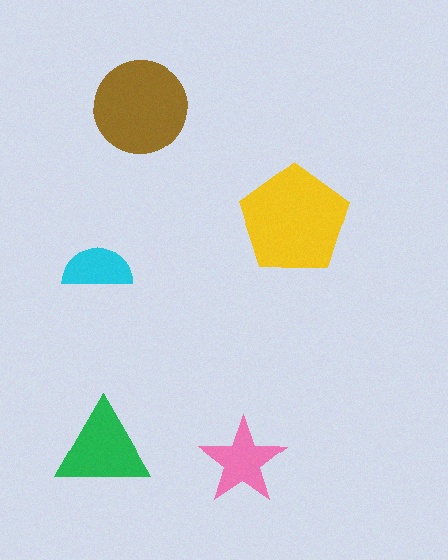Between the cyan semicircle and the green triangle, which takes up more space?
The green triangle.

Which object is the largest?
The yellow pentagon.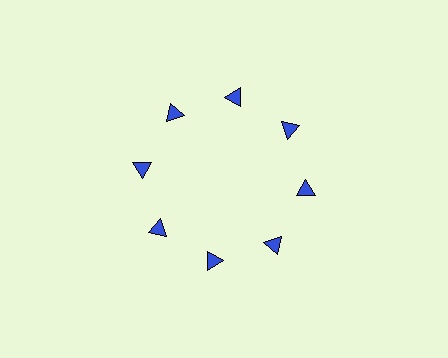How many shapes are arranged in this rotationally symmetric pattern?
There are 8 shapes, arranged in 8 groups of 1.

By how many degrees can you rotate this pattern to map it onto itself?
The pattern maps onto itself every 45 degrees of rotation.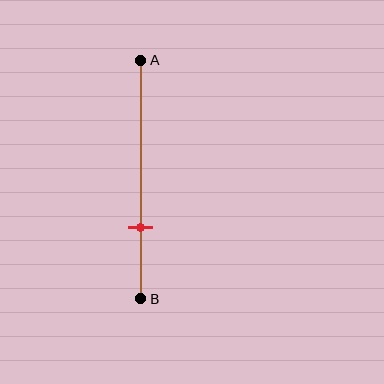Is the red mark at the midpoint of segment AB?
No, the mark is at about 70% from A, not at the 50% midpoint.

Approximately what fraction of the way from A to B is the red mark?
The red mark is approximately 70% of the way from A to B.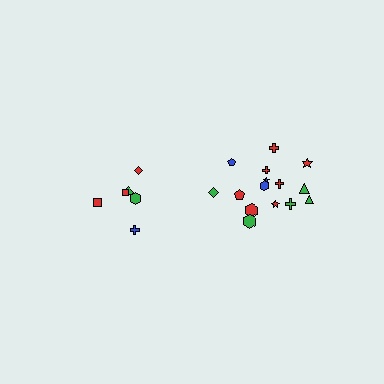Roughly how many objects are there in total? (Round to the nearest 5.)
Roughly 20 objects in total.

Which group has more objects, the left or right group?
The right group.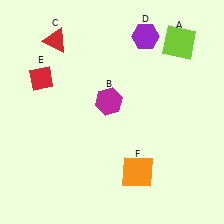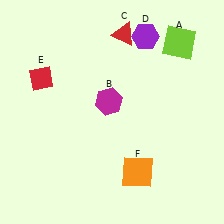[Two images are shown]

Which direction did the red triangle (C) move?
The red triangle (C) moved right.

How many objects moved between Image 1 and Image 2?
1 object moved between the two images.